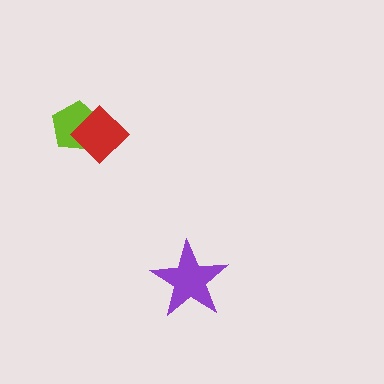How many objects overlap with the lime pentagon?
1 object overlaps with the lime pentagon.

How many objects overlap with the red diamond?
1 object overlaps with the red diamond.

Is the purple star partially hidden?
No, no other shape covers it.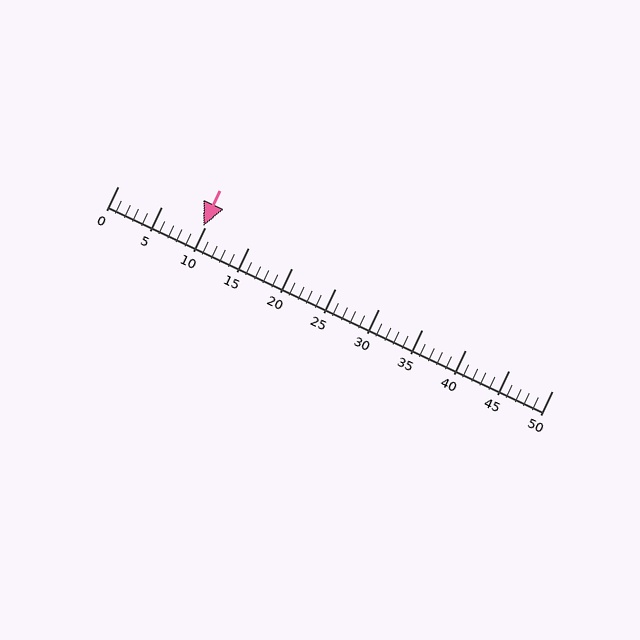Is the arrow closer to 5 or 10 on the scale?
The arrow is closer to 10.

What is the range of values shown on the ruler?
The ruler shows values from 0 to 50.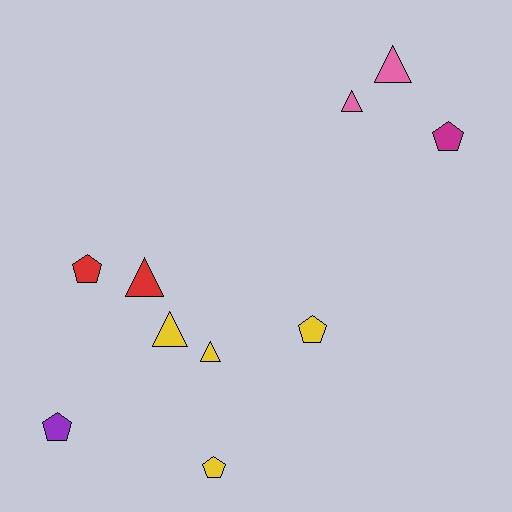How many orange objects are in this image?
There are no orange objects.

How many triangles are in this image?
There are 5 triangles.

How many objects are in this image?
There are 10 objects.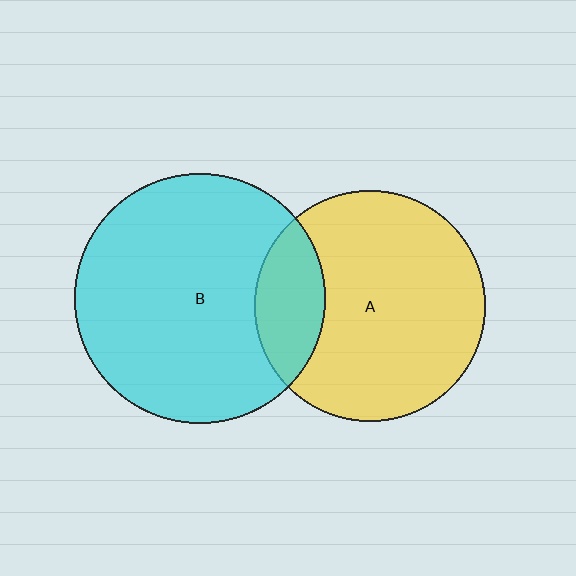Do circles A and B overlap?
Yes.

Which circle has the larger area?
Circle B (cyan).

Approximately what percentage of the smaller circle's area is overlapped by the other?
Approximately 20%.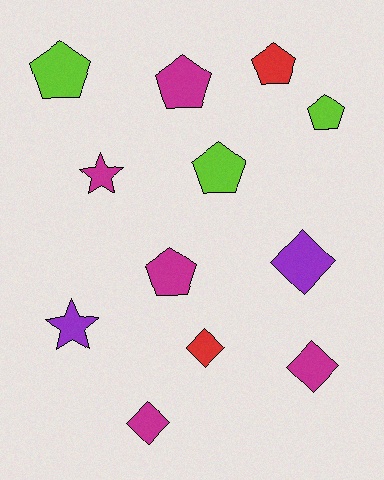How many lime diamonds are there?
There are no lime diamonds.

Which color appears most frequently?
Magenta, with 5 objects.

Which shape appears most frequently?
Pentagon, with 6 objects.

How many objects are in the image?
There are 12 objects.